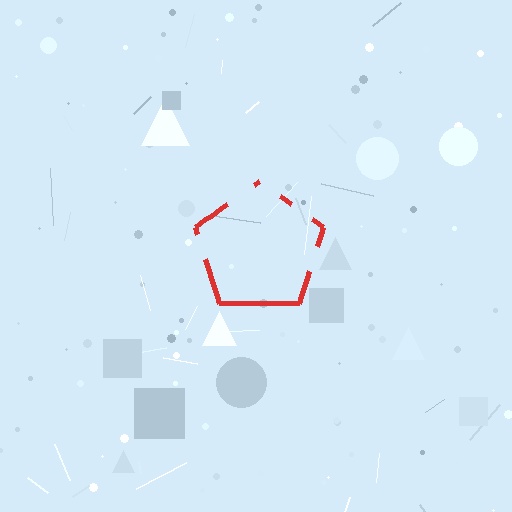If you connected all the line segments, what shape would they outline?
They would outline a pentagon.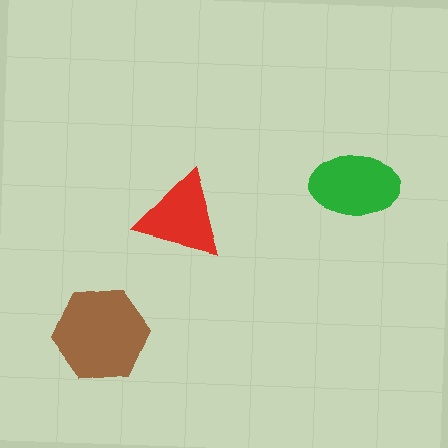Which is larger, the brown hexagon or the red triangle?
The brown hexagon.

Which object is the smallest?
The red triangle.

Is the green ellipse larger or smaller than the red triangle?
Larger.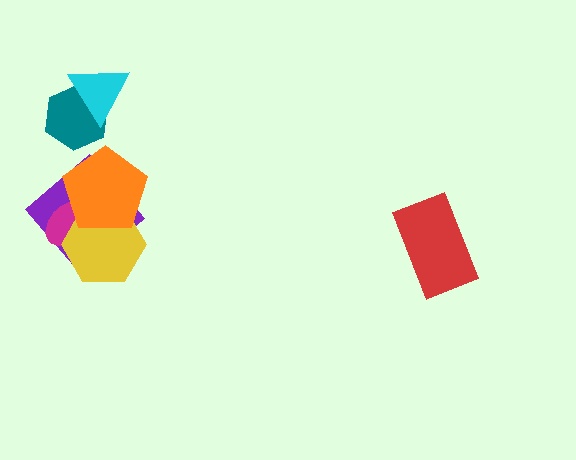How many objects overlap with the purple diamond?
3 objects overlap with the purple diamond.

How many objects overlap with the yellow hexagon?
3 objects overlap with the yellow hexagon.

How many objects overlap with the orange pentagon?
3 objects overlap with the orange pentagon.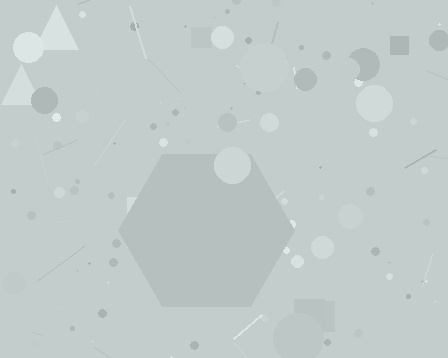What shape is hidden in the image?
A hexagon is hidden in the image.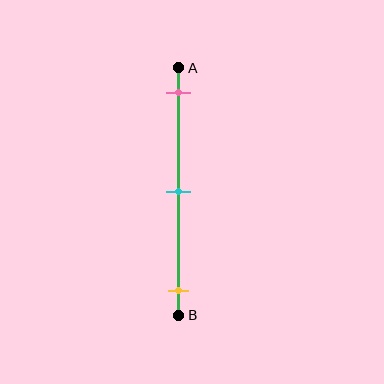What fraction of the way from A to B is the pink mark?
The pink mark is approximately 10% (0.1) of the way from A to B.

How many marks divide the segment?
There are 3 marks dividing the segment.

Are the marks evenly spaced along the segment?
Yes, the marks are approximately evenly spaced.